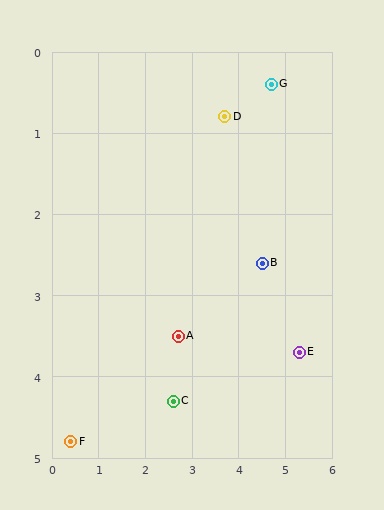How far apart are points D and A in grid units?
Points D and A are about 2.9 grid units apart.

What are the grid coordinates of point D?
Point D is at approximately (3.7, 0.8).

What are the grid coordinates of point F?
Point F is at approximately (0.4, 4.8).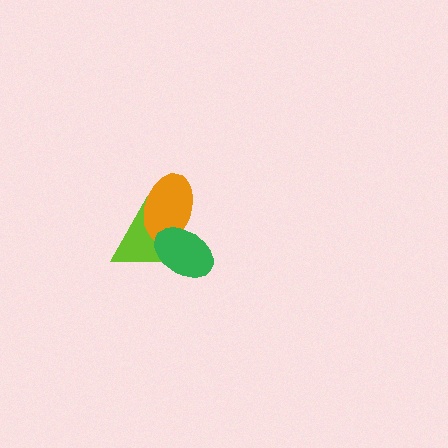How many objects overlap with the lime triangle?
2 objects overlap with the lime triangle.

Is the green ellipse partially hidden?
No, no other shape covers it.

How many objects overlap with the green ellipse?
2 objects overlap with the green ellipse.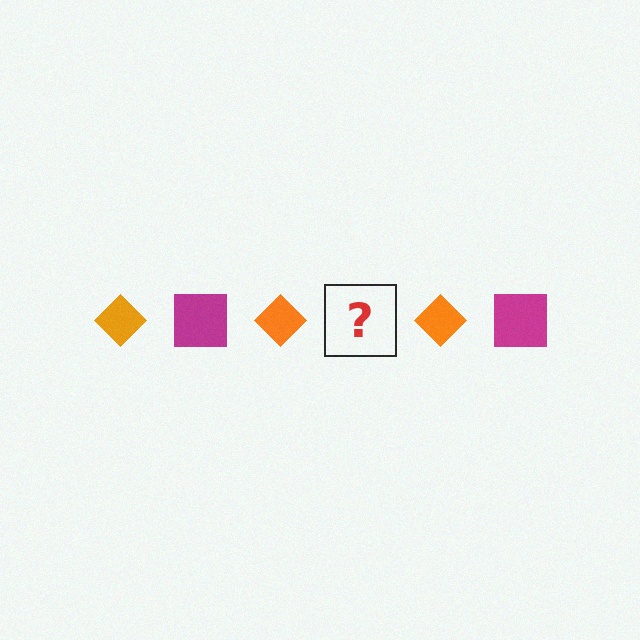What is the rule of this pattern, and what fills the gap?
The rule is that the pattern alternates between orange diamond and magenta square. The gap should be filled with a magenta square.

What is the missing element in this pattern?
The missing element is a magenta square.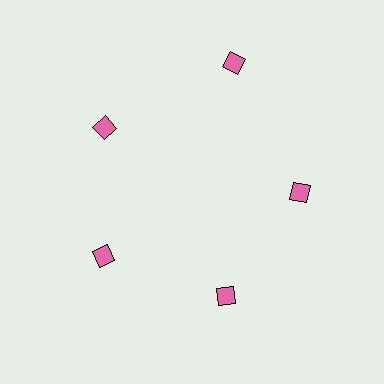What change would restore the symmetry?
The symmetry would be restored by moving it inward, back onto the ring so that all 5 diamonds sit at equal angles and equal distance from the center.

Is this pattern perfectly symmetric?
No. The 5 pink diamonds are arranged in a ring, but one element near the 1 o'clock position is pushed outward from the center, breaking the 5-fold rotational symmetry.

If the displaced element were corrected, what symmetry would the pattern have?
It would have 5-fold rotational symmetry — the pattern would map onto itself every 72 degrees.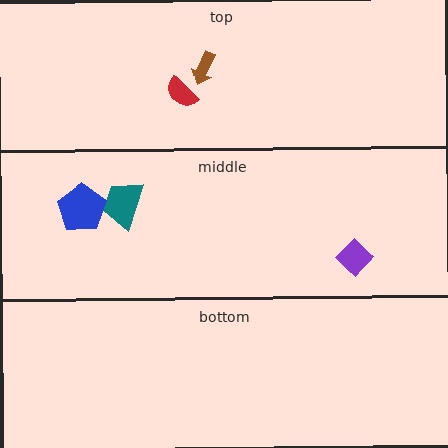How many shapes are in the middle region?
3.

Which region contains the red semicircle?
The top region.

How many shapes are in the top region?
2.